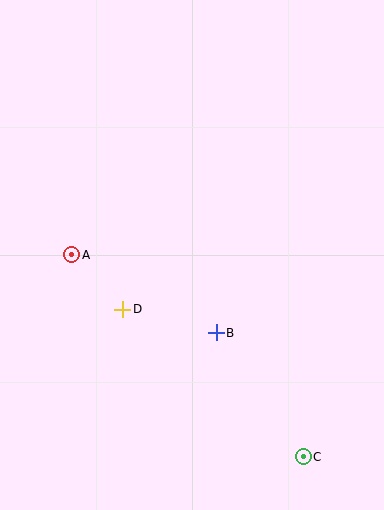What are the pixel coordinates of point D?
Point D is at (123, 309).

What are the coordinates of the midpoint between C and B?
The midpoint between C and B is at (260, 395).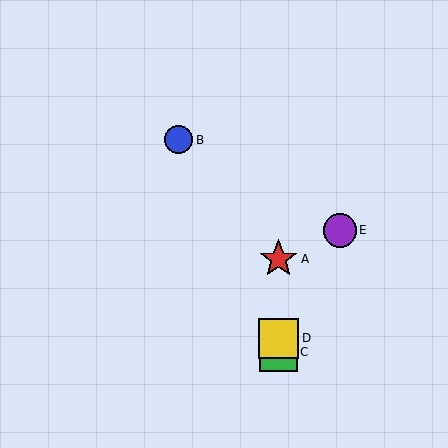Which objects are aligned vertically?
Objects A, C, D are aligned vertically.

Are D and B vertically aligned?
No, D is at x≈279 and B is at x≈178.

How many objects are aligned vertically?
3 objects (A, C, D) are aligned vertically.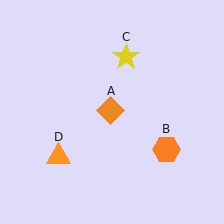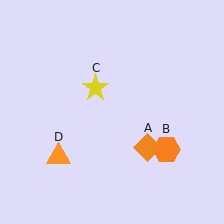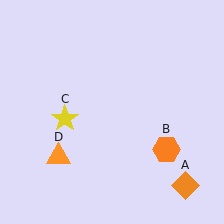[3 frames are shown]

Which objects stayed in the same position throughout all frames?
Orange hexagon (object B) and orange triangle (object D) remained stationary.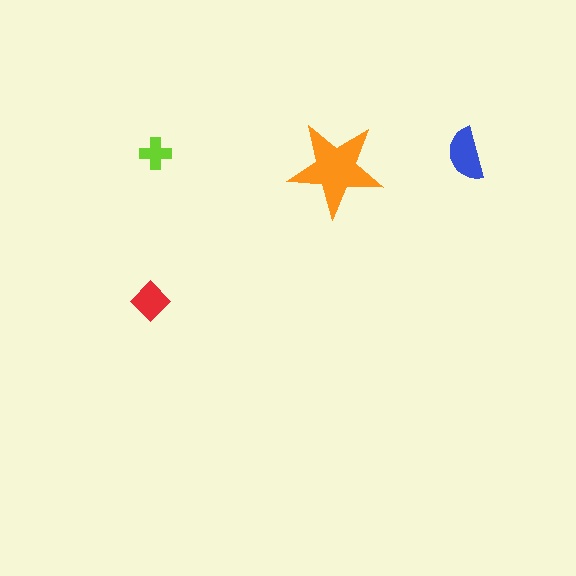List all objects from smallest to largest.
The lime cross, the red diamond, the blue semicircle, the orange star.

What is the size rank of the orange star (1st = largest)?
1st.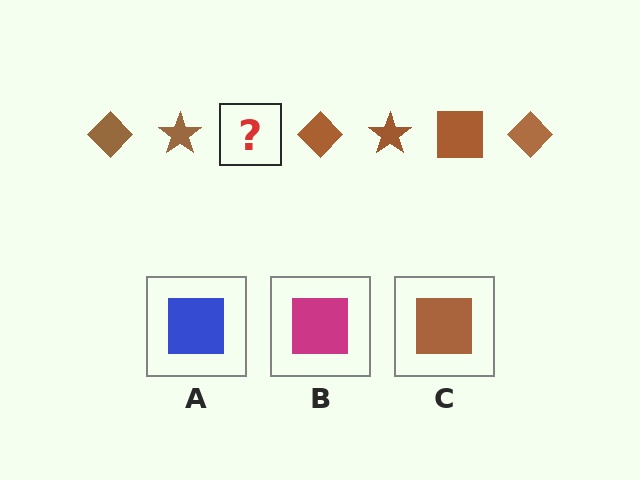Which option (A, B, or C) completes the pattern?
C.